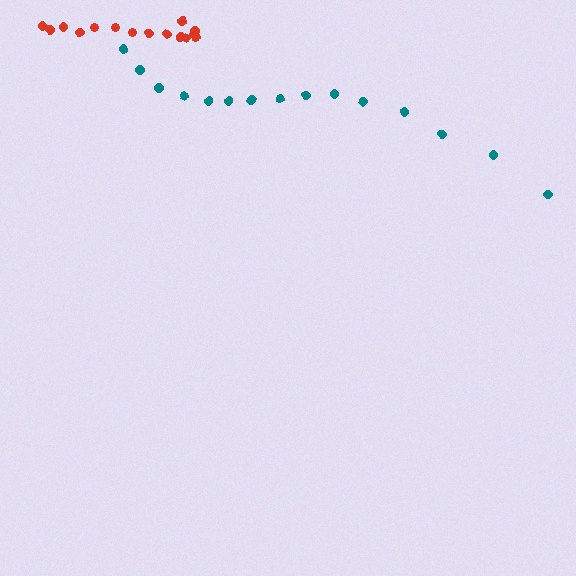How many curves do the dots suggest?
There are 2 distinct paths.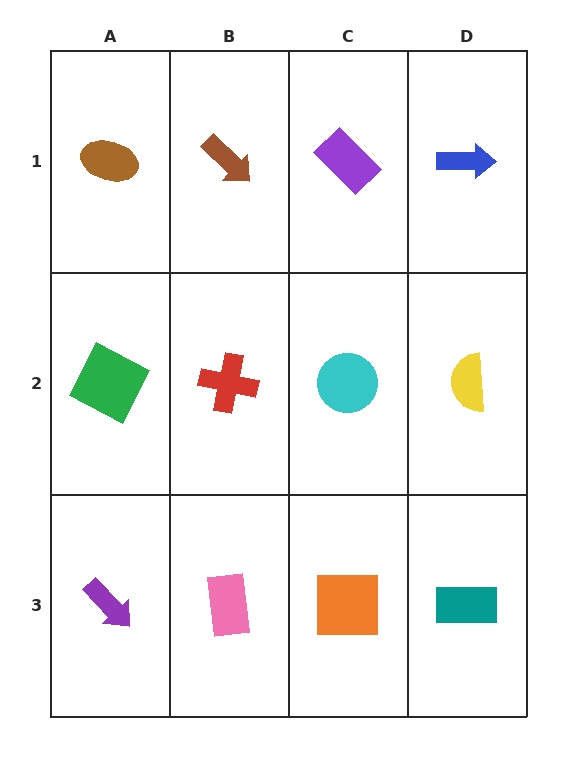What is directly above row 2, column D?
A blue arrow.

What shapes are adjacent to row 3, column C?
A cyan circle (row 2, column C), a pink rectangle (row 3, column B), a teal rectangle (row 3, column D).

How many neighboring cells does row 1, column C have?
3.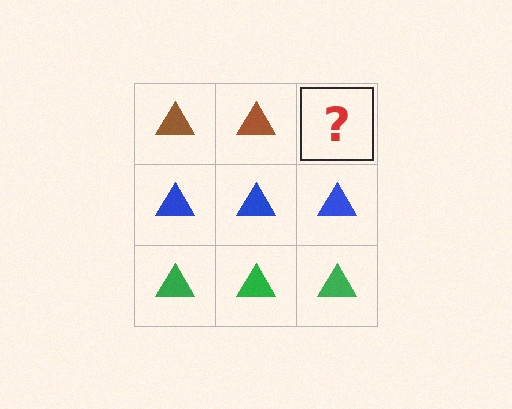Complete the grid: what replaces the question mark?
The question mark should be replaced with a brown triangle.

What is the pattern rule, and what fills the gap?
The rule is that each row has a consistent color. The gap should be filled with a brown triangle.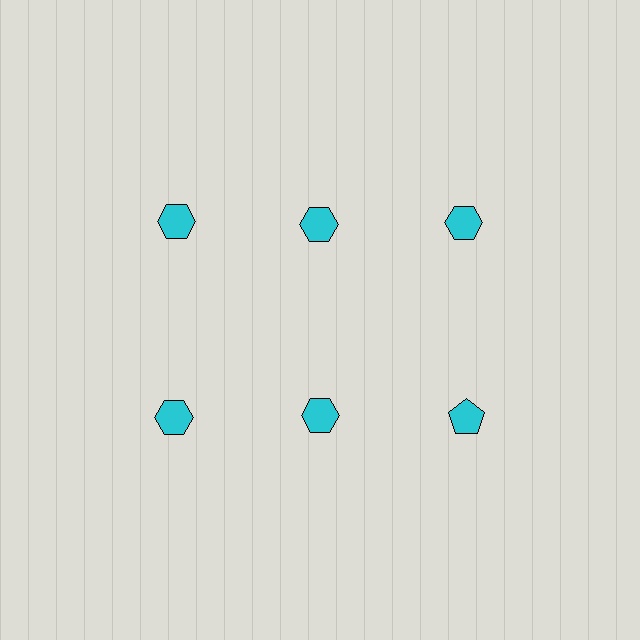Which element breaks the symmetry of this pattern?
The cyan pentagon in the second row, center column breaks the symmetry. All other shapes are cyan hexagons.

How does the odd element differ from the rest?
It has a different shape: pentagon instead of hexagon.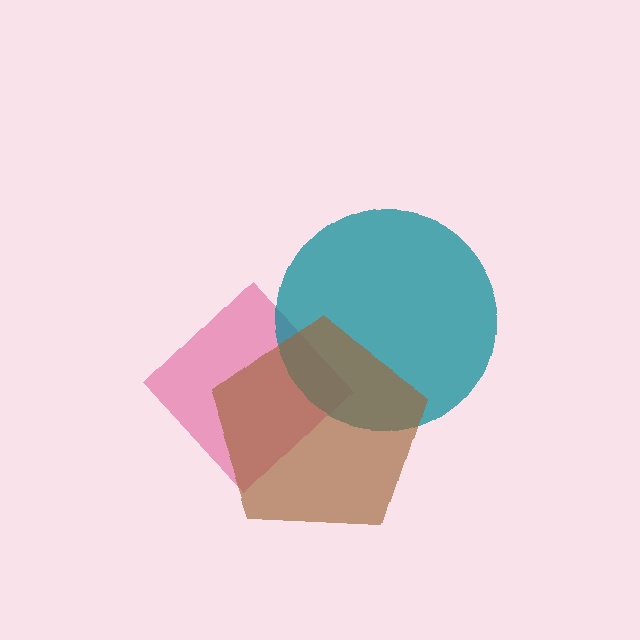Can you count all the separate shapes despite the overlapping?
Yes, there are 3 separate shapes.